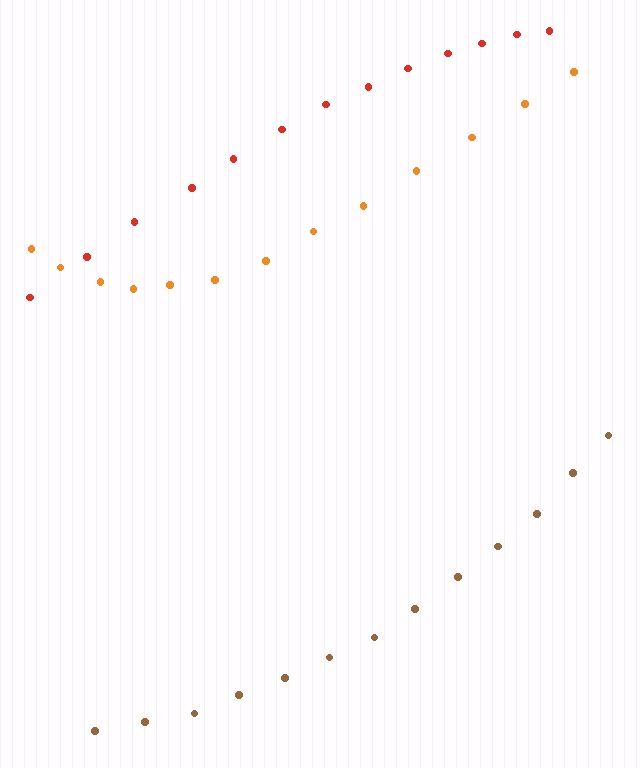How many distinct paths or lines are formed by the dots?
There are 3 distinct paths.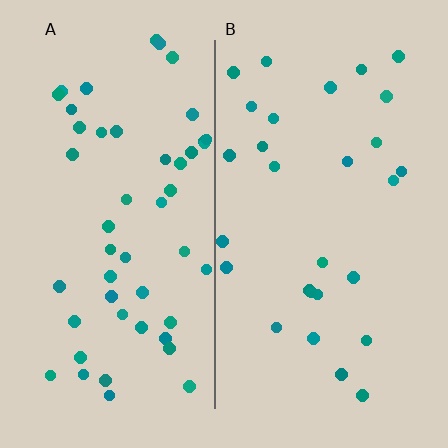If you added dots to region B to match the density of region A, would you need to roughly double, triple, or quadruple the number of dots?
Approximately double.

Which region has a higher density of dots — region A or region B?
A (the left).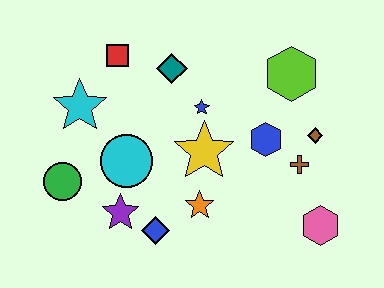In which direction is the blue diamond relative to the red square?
The blue diamond is below the red square.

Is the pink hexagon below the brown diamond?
Yes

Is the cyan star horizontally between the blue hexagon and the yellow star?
No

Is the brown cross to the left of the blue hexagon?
No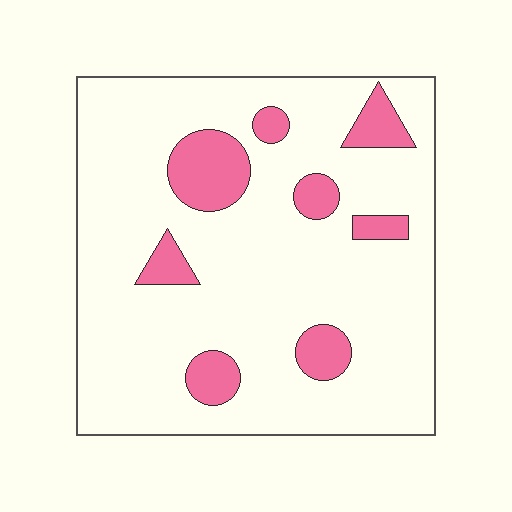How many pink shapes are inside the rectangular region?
8.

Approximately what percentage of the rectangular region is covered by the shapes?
Approximately 15%.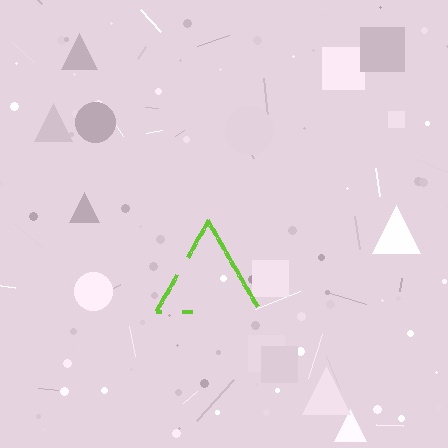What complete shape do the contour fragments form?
The contour fragments form a triangle.